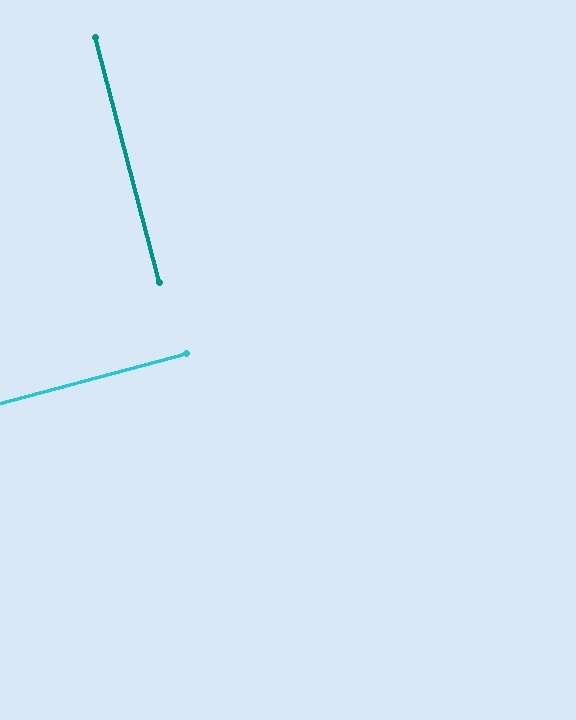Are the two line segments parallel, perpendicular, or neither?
Perpendicular — they meet at approximately 90°.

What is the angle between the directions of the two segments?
Approximately 90 degrees.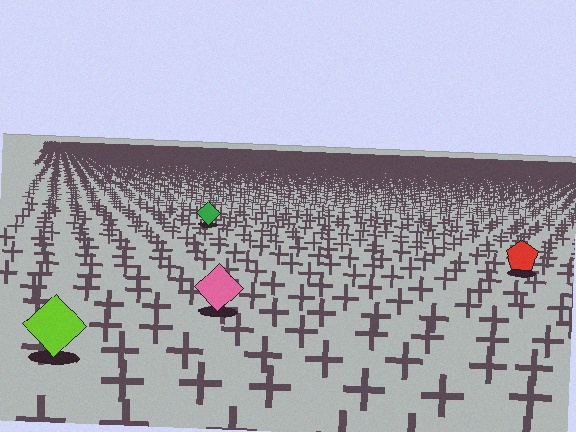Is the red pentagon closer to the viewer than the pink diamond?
No. The pink diamond is closer — you can tell from the texture gradient: the ground texture is coarser near it.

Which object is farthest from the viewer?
The green diamond is farthest from the viewer. It appears smaller and the ground texture around it is denser.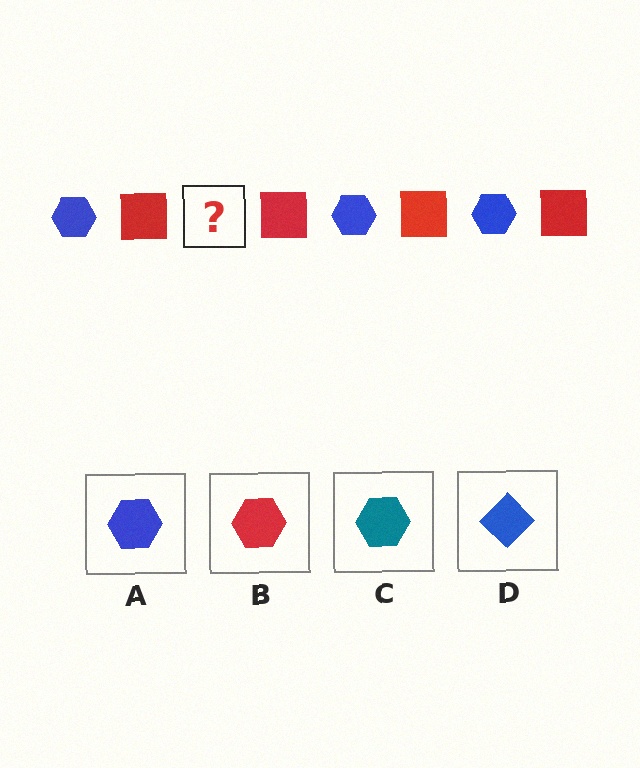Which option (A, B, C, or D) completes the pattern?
A.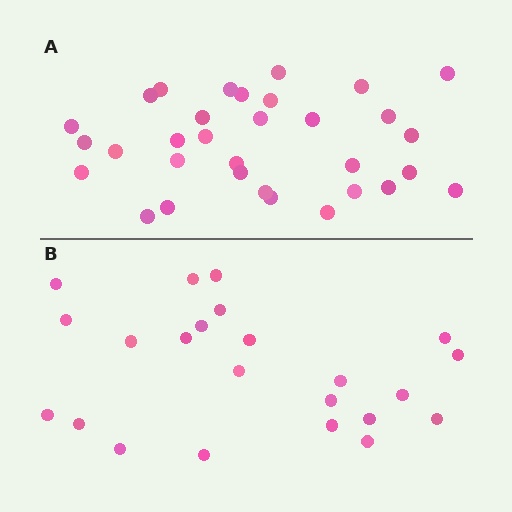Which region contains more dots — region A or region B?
Region A (the top region) has more dots.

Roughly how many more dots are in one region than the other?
Region A has roughly 8 or so more dots than region B.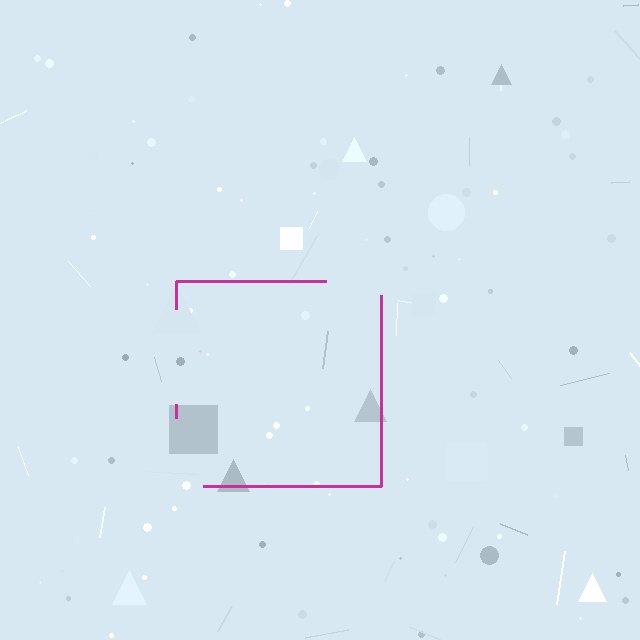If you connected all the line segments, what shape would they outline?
They would outline a square.